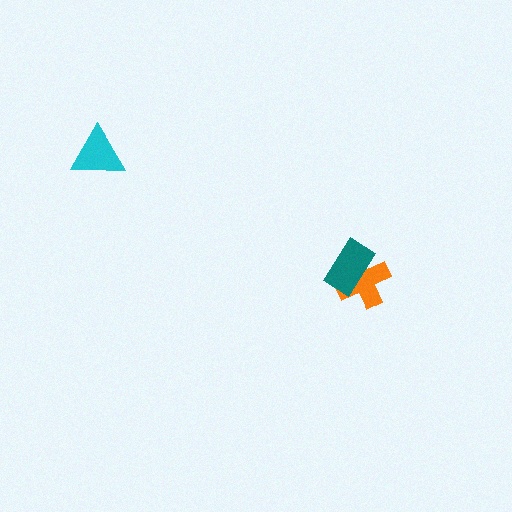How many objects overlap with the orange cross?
1 object overlaps with the orange cross.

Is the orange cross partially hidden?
Yes, it is partially covered by another shape.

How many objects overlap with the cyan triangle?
0 objects overlap with the cyan triangle.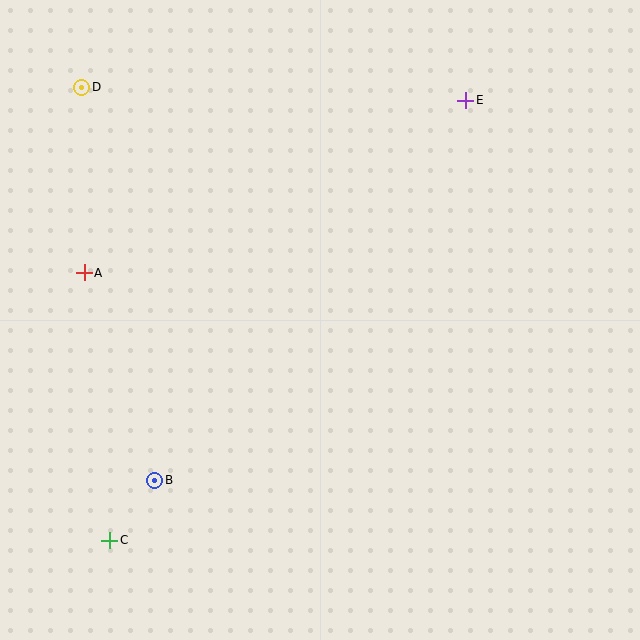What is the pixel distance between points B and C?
The distance between B and C is 75 pixels.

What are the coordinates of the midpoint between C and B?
The midpoint between C and B is at (132, 510).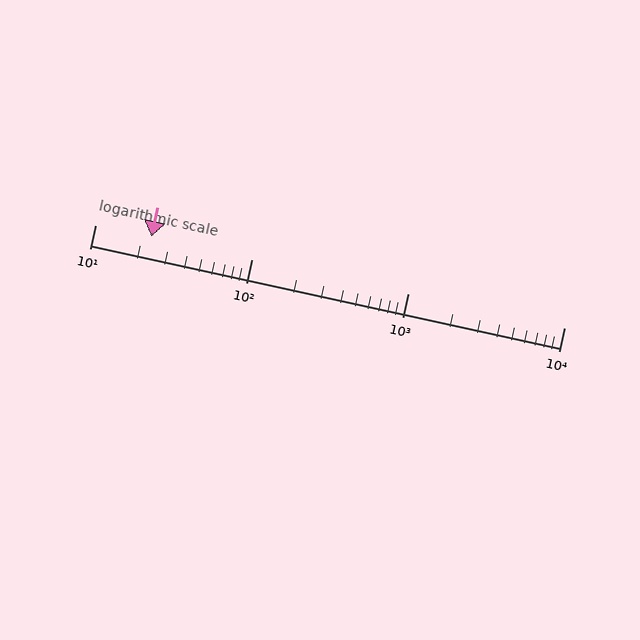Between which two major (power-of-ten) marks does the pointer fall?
The pointer is between 10 and 100.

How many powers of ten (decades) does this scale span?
The scale spans 3 decades, from 10 to 10000.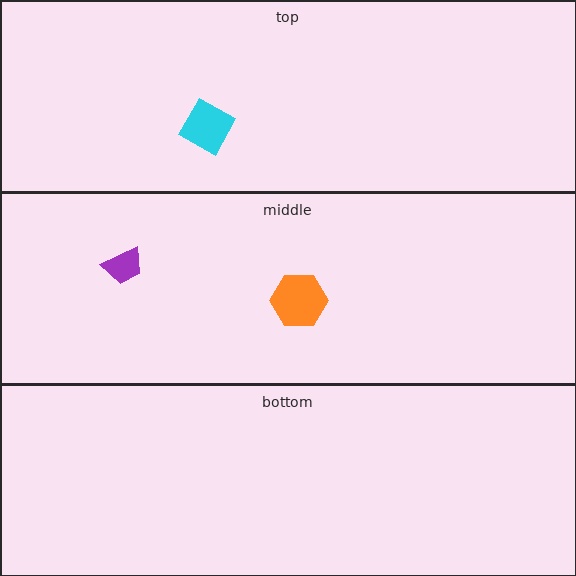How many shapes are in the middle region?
2.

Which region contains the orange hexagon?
The middle region.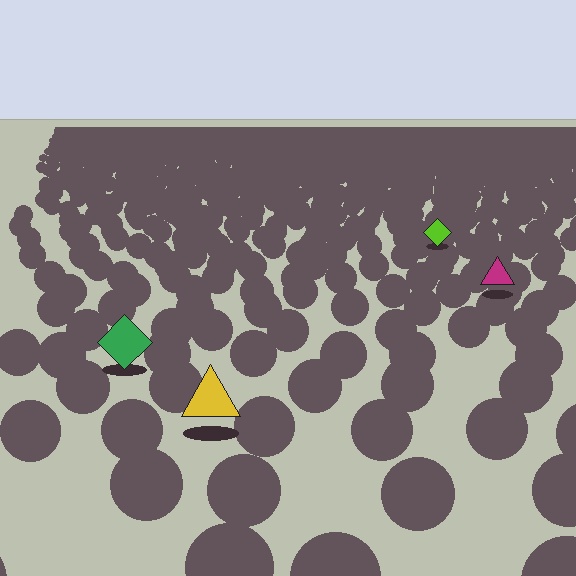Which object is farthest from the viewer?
The lime diamond is farthest from the viewer. It appears smaller and the ground texture around it is denser.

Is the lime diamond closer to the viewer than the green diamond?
No. The green diamond is closer — you can tell from the texture gradient: the ground texture is coarser near it.